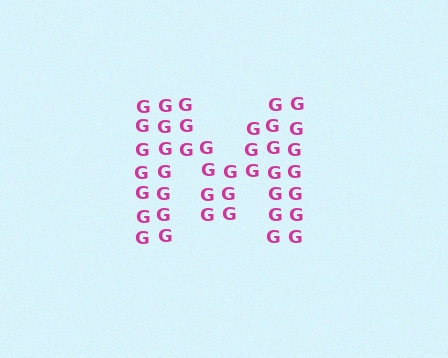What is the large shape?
The large shape is the letter M.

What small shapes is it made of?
It is made of small letter G's.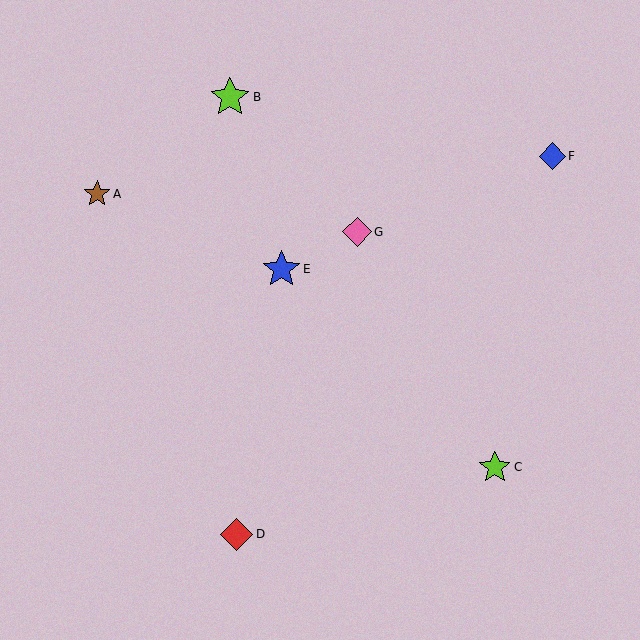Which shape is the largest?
The lime star (labeled B) is the largest.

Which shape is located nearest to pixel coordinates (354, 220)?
The pink diamond (labeled G) at (357, 232) is nearest to that location.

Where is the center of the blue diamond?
The center of the blue diamond is at (552, 156).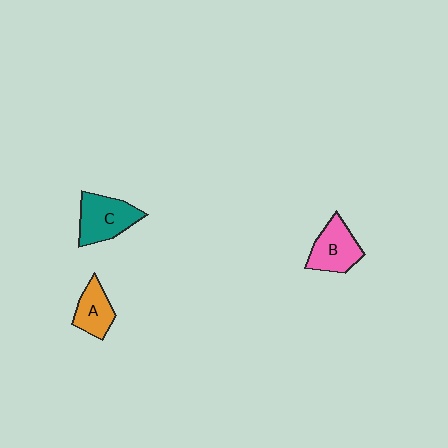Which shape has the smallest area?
Shape A (orange).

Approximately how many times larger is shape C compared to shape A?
Approximately 1.4 times.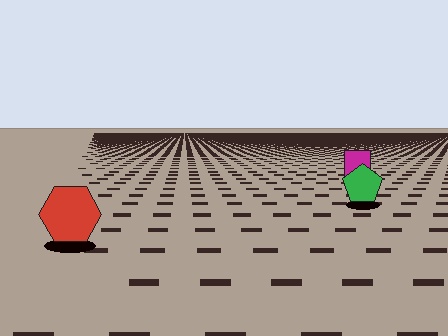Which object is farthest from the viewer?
The magenta square is farthest from the viewer. It appears smaller and the ground texture around it is denser.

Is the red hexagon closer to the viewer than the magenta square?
Yes. The red hexagon is closer — you can tell from the texture gradient: the ground texture is coarser near it.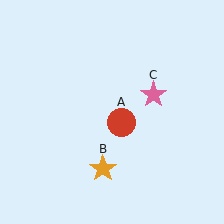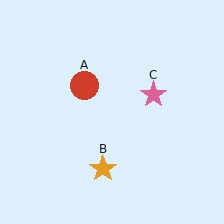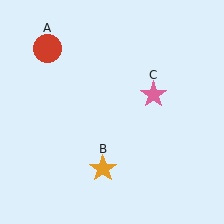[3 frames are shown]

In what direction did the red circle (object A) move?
The red circle (object A) moved up and to the left.